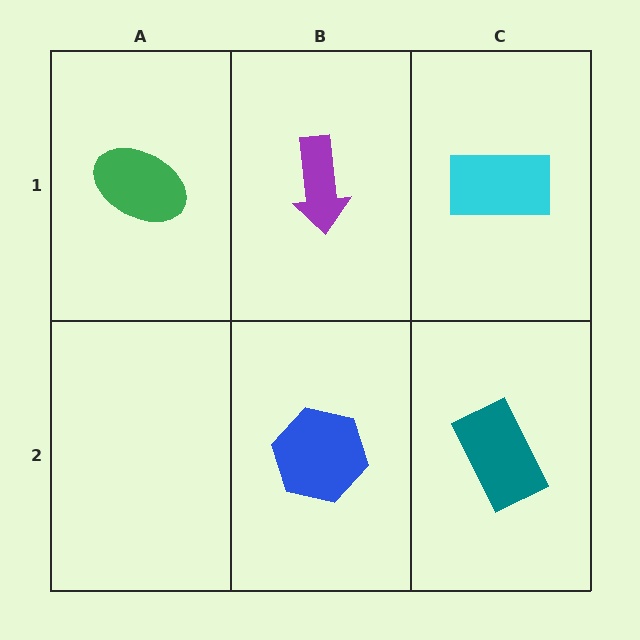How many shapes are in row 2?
2 shapes.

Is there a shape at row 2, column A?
No, that cell is empty.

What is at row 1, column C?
A cyan rectangle.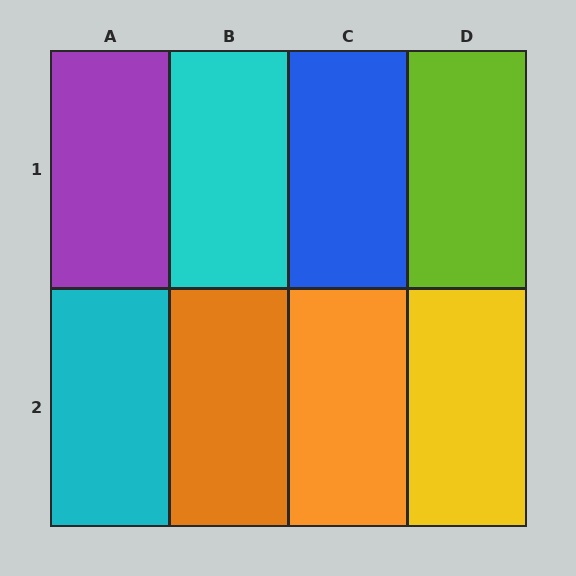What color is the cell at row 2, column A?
Cyan.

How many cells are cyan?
2 cells are cyan.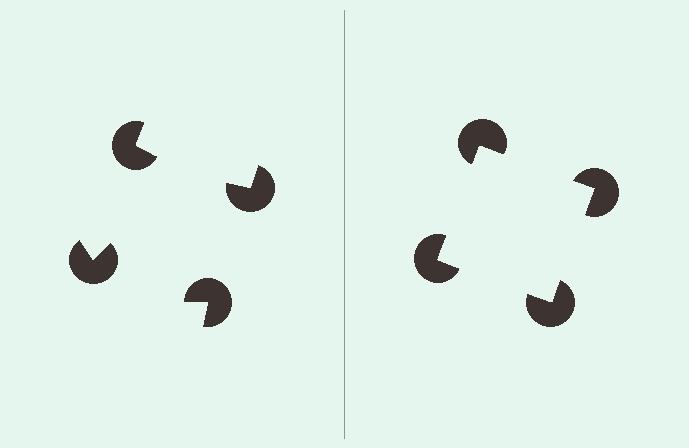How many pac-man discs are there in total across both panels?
8 — 4 on each side.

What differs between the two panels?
The pac-man discs are positioned identically on both sides; only the wedge orientations differ. On the right they align to a square; on the left they are misaligned.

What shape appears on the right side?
An illusory square.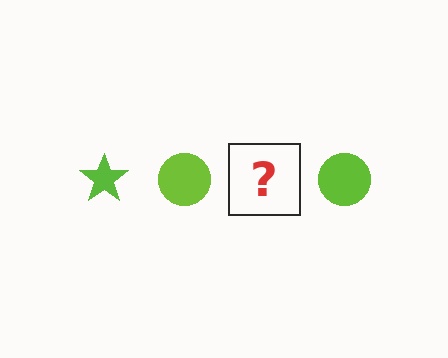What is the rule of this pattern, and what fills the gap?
The rule is that the pattern cycles through star, circle shapes in lime. The gap should be filled with a lime star.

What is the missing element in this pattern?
The missing element is a lime star.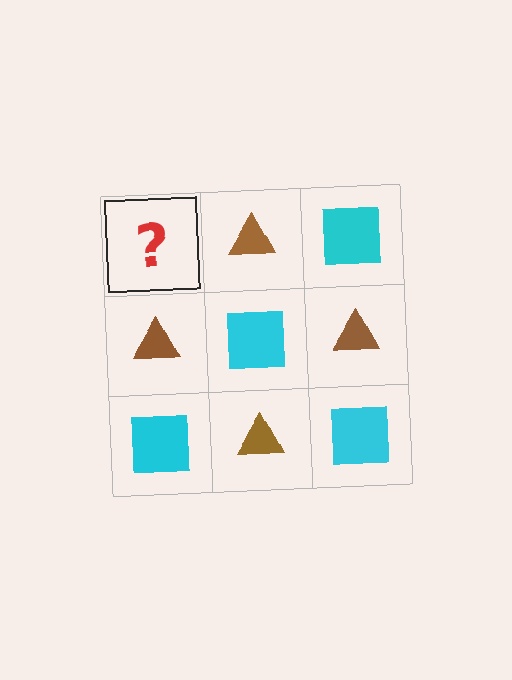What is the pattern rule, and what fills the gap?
The rule is that it alternates cyan square and brown triangle in a checkerboard pattern. The gap should be filled with a cyan square.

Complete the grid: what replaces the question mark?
The question mark should be replaced with a cyan square.